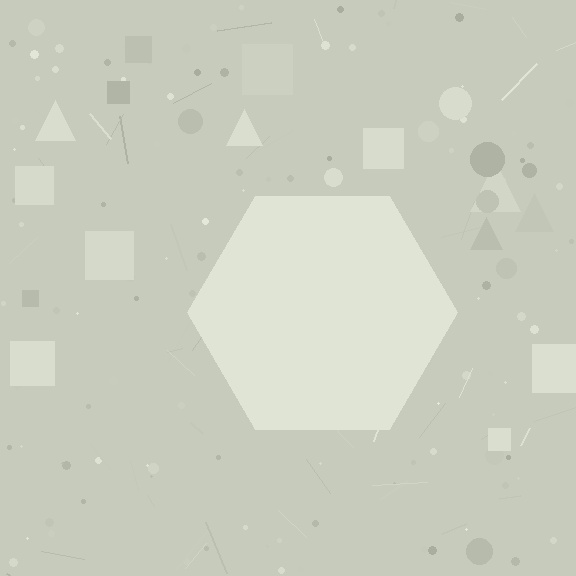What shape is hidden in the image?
A hexagon is hidden in the image.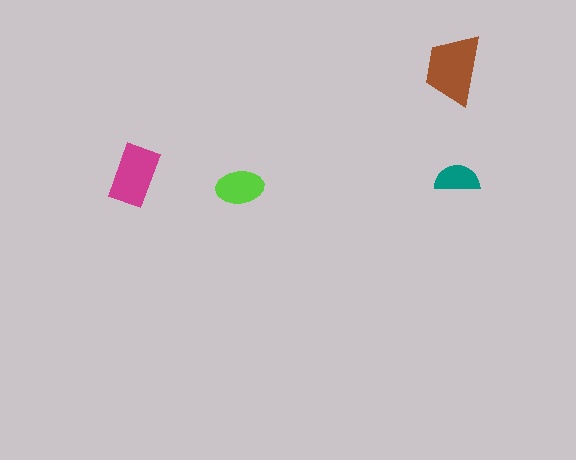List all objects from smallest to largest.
The teal semicircle, the lime ellipse, the magenta rectangle, the brown trapezoid.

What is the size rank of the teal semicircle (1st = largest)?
4th.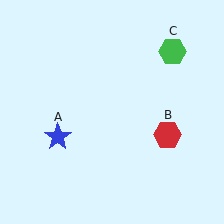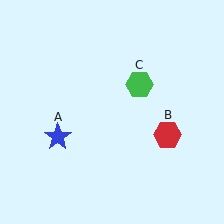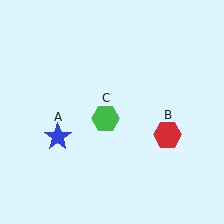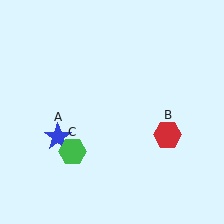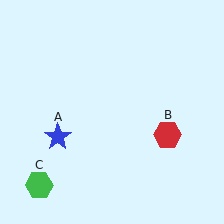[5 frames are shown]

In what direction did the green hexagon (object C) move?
The green hexagon (object C) moved down and to the left.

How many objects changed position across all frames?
1 object changed position: green hexagon (object C).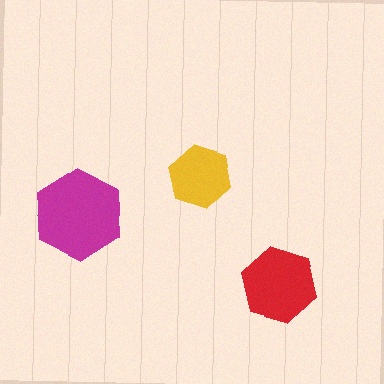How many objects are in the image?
There are 3 objects in the image.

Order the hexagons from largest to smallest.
the magenta one, the red one, the yellow one.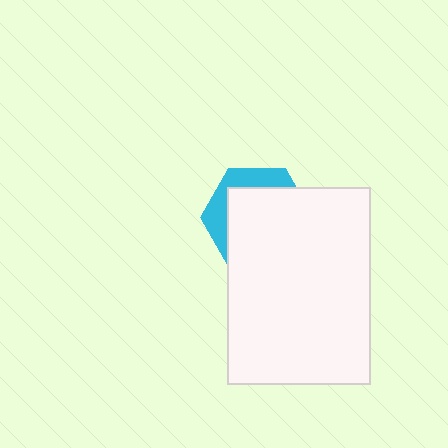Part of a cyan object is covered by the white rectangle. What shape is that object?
It is a hexagon.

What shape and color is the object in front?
The object in front is a white rectangle.